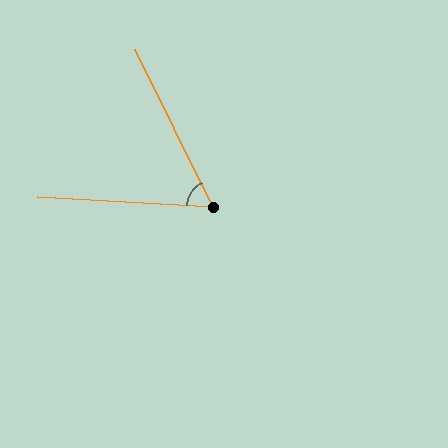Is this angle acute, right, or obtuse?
It is acute.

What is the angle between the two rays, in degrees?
Approximately 60 degrees.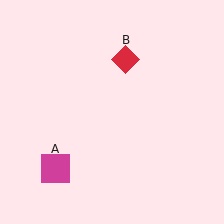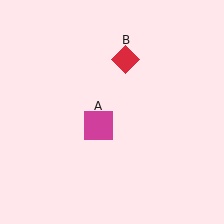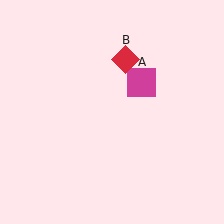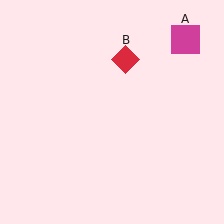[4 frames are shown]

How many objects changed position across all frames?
1 object changed position: magenta square (object A).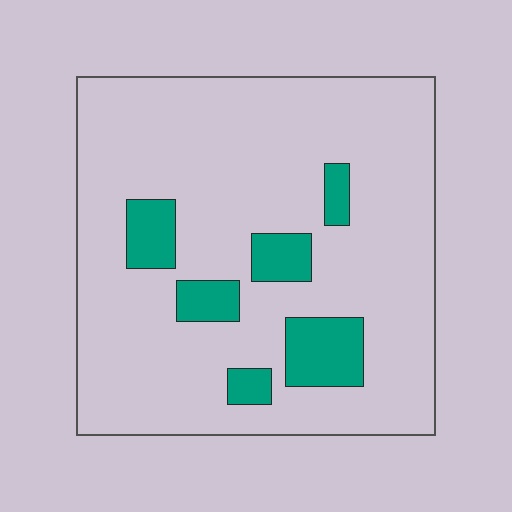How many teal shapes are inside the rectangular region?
6.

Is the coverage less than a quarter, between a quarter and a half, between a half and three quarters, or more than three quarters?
Less than a quarter.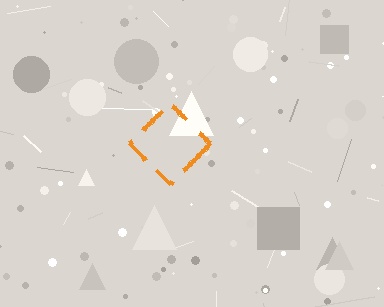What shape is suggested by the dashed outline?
The dashed outline suggests a diamond.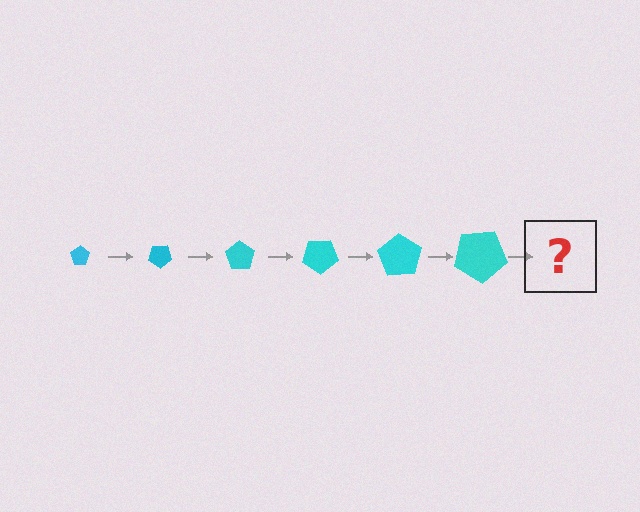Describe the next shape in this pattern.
It should be a pentagon, larger than the previous one and rotated 210 degrees from the start.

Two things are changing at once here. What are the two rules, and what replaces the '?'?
The two rules are that the pentagon grows larger each step and it rotates 35 degrees each step. The '?' should be a pentagon, larger than the previous one and rotated 210 degrees from the start.